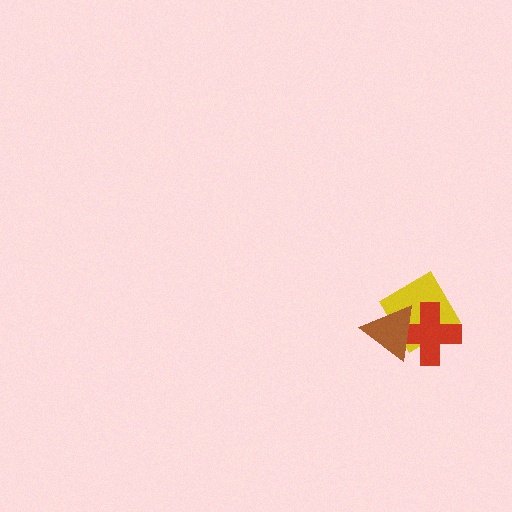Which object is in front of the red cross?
The brown triangle is in front of the red cross.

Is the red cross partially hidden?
Yes, it is partially covered by another shape.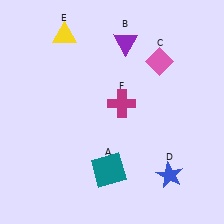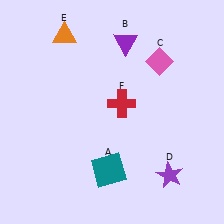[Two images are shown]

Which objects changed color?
D changed from blue to purple. E changed from yellow to orange. F changed from magenta to red.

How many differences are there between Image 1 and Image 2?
There are 3 differences between the two images.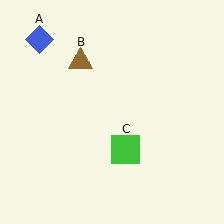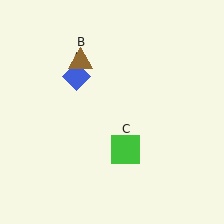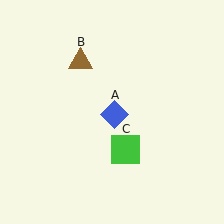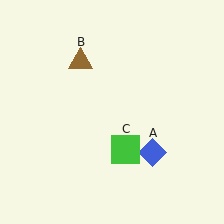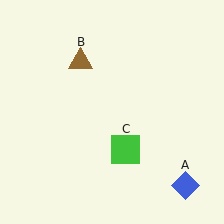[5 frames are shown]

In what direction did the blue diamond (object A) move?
The blue diamond (object A) moved down and to the right.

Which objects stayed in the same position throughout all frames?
Brown triangle (object B) and green square (object C) remained stationary.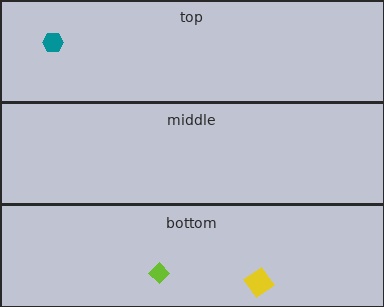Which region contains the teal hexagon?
The top region.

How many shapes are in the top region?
1.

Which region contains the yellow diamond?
The bottom region.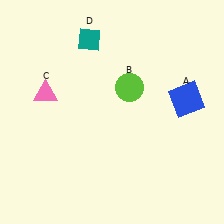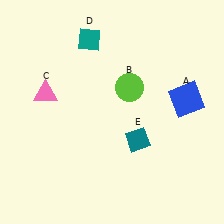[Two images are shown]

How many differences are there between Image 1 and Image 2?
There is 1 difference between the two images.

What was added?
A teal diamond (E) was added in Image 2.